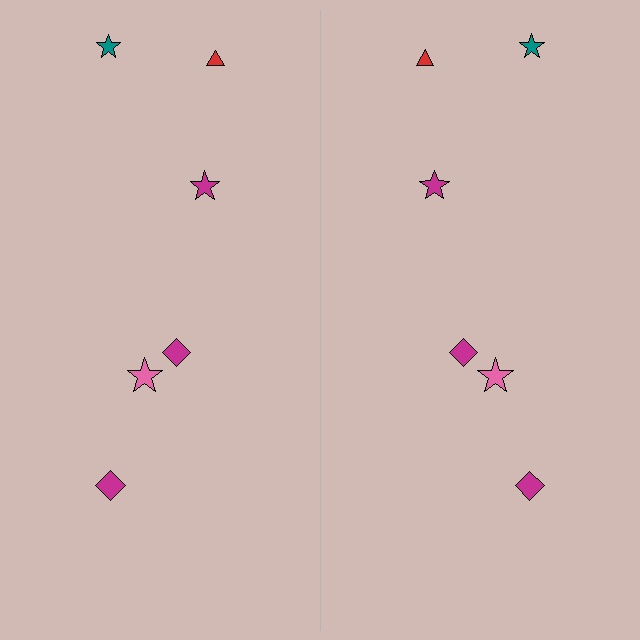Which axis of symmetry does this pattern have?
The pattern has a vertical axis of symmetry running through the center of the image.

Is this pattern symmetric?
Yes, this pattern has bilateral (reflection) symmetry.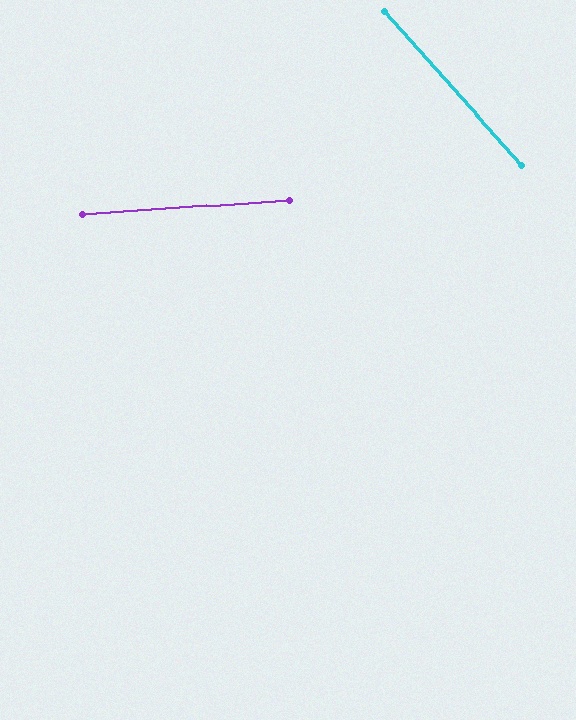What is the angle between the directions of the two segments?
Approximately 52 degrees.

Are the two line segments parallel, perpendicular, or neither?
Neither parallel nor perpendicular — they differ by about 52°.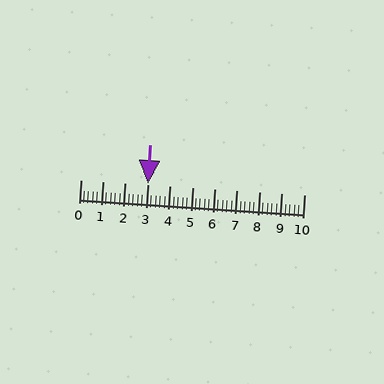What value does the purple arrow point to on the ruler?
The purple arrow points to approximately 3.0.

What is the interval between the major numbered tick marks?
The major tick marks are spaced 1 units apart.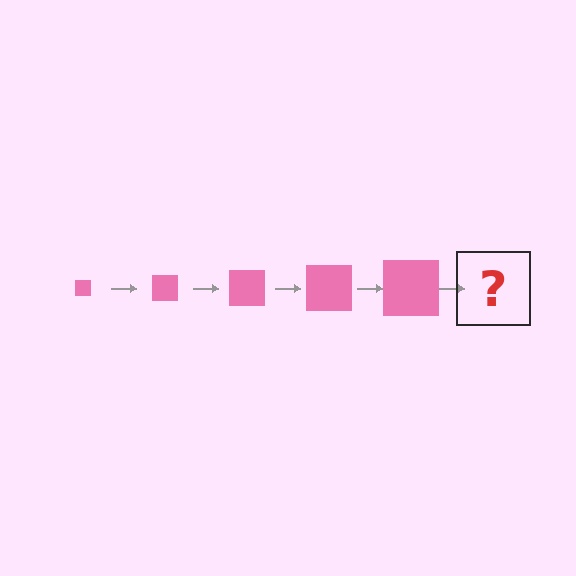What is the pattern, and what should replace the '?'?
The pattern is that the square gets progressively larger each step. The '?' should be a pink square, larger than the previous one.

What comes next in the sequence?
The next element should be a pink square, larger than the previous one.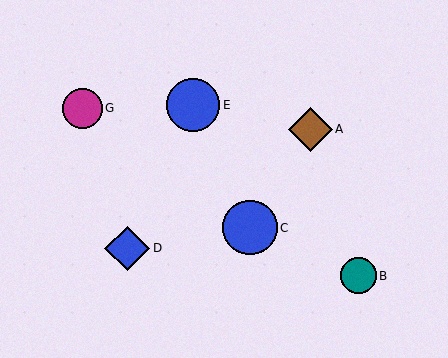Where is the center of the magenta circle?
The center of the magenta circle is at (82, 108).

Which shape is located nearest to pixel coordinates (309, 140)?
The brown diamond (labeled A) at (310, 129) is nearest to that location.